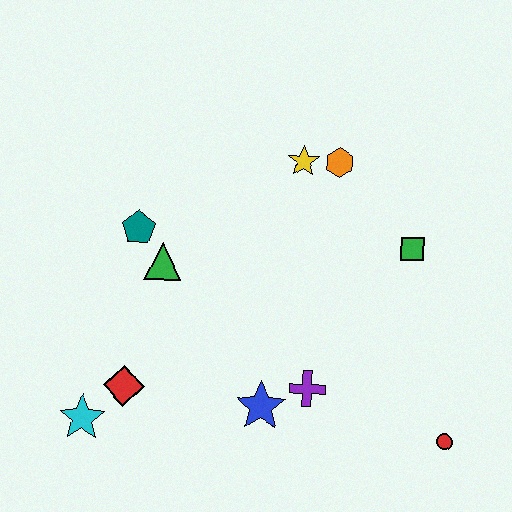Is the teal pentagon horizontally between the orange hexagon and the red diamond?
Yes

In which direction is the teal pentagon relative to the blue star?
The teal pentagon is above the blue star.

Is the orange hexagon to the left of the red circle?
Yes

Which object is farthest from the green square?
The cyan star is farthest from the green square.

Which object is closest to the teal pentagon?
The green triangle is closest to the teal pentagon.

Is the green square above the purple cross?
Yes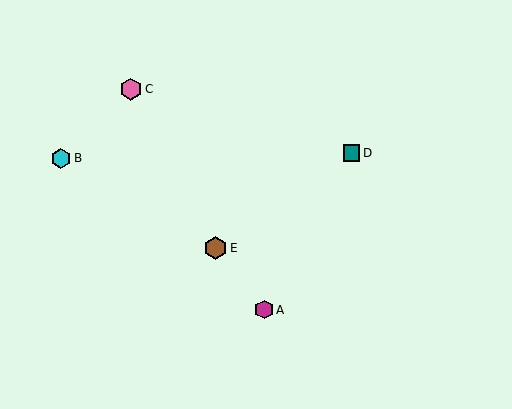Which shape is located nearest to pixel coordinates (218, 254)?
The brown hexagon (labeled E) at (216, 248) is nearest to that location.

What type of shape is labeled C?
Shape C is a pink hexagon.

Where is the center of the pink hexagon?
The center of the pink hexagon is at (131, 89).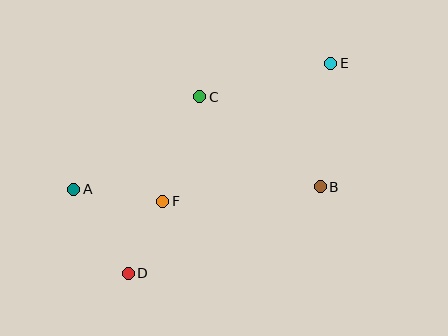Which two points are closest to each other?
Points D and F are closest to each other.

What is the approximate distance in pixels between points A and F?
The distance between A and F is approximately 90 pixels.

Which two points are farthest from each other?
Points D and E are farthest from each other.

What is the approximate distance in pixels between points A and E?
The distance between A and E is approximately 286 pixels.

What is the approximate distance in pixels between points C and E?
The distance between C and E is approximately 135 pixels.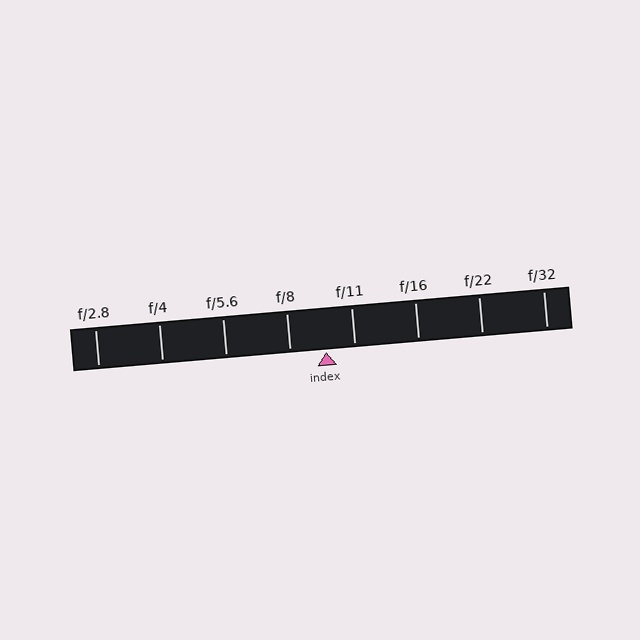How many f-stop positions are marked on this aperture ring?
There are 8 f-stop positions marked.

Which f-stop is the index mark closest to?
The index mark is closest to f/11.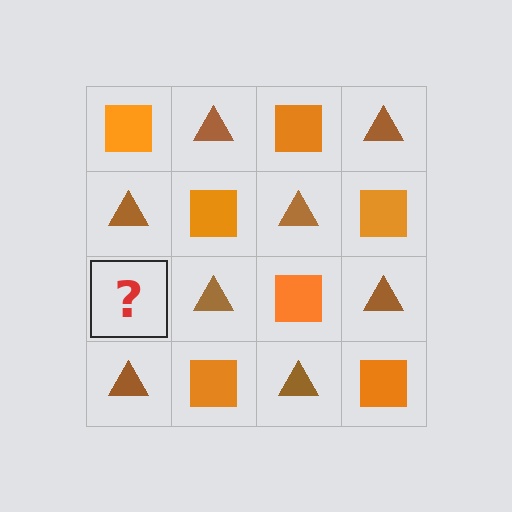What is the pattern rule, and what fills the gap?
The rule is that it alternates orange square and brown triangle in a checkerboard pattern. The gap should be filled with an orange square.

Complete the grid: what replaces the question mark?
The question mark should be replaced with an orange square.